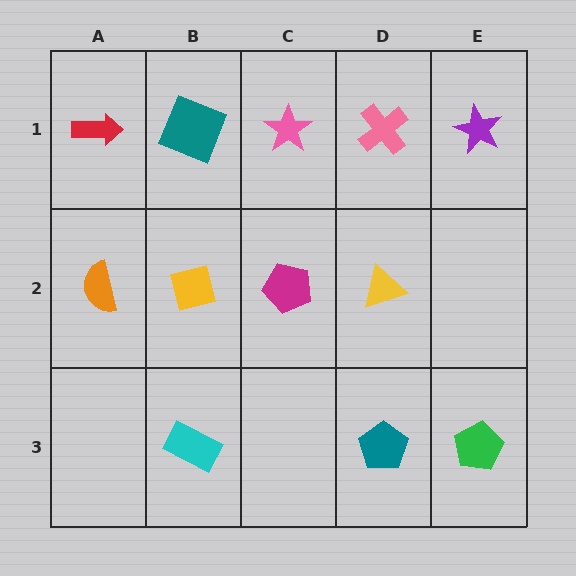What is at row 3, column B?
A cyan rectangle.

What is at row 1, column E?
A purple star.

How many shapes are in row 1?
5 shapes.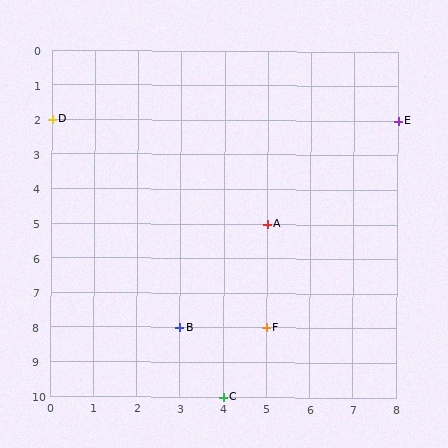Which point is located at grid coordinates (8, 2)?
Point E is at (8, 2).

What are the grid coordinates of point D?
Point D is at grid coordinates (0, 2).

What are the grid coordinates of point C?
Point C is at grid coordinates (4, 10).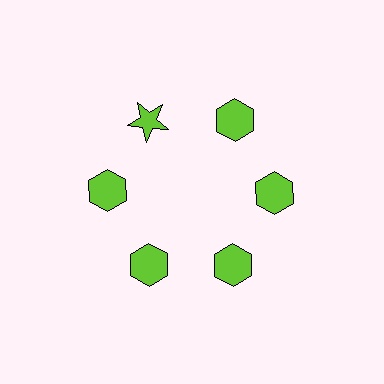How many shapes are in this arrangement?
There are 6 shapes arranged in a ring pattern.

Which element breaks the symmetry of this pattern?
The lime star at roughly the 11 o'clock position breaks the symmetry. All other shapes are lime hexagons.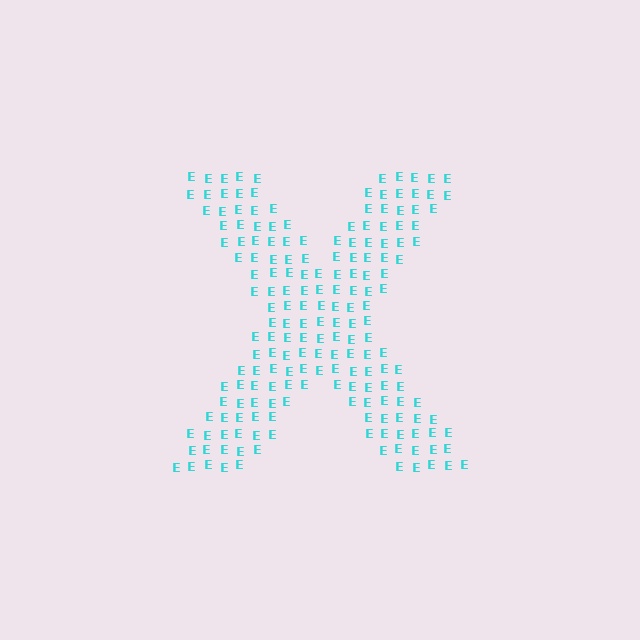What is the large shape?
The large shape is the letter X.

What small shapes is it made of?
It is made of small letter E's.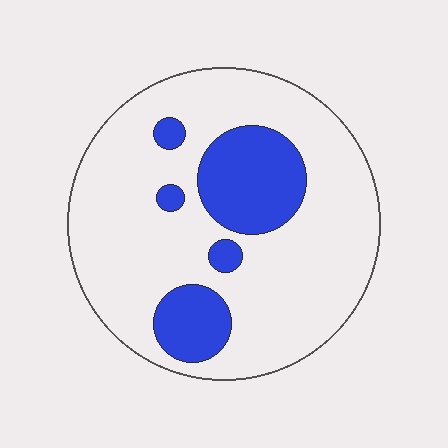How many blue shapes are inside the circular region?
5.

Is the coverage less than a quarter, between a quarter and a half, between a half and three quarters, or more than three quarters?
Less than a quarter.